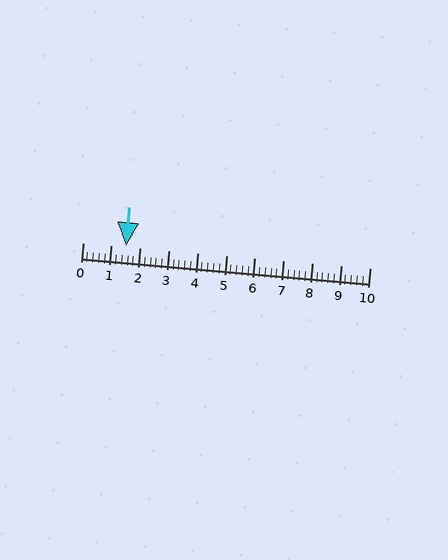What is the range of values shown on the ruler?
The ruler shows values from 0 to 10.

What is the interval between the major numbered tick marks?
The major tick marks are spaced 1 units apart.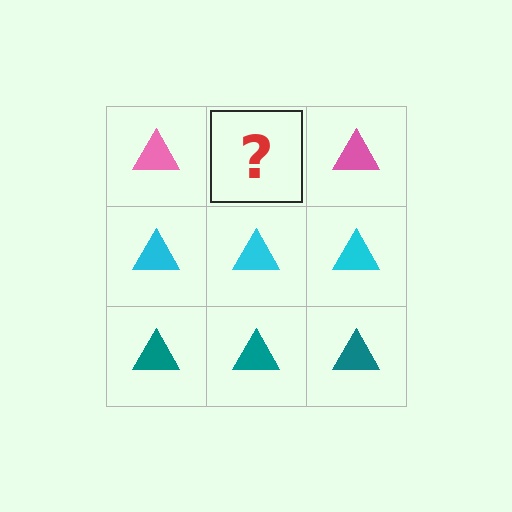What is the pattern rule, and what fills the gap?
The rule is that each row has a consistent color. The gap should be filled with a pink triangle.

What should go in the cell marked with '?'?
The missing cell should contain a pink triangle.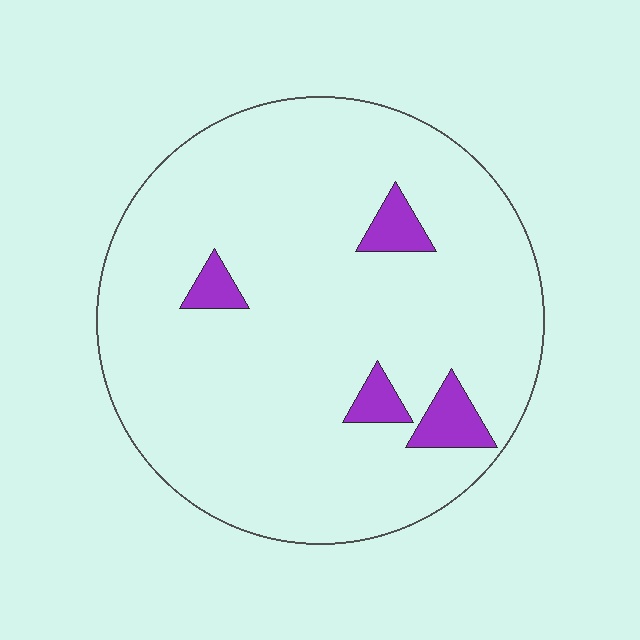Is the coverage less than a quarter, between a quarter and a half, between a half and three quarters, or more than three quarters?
Less than a quarter.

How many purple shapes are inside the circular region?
4.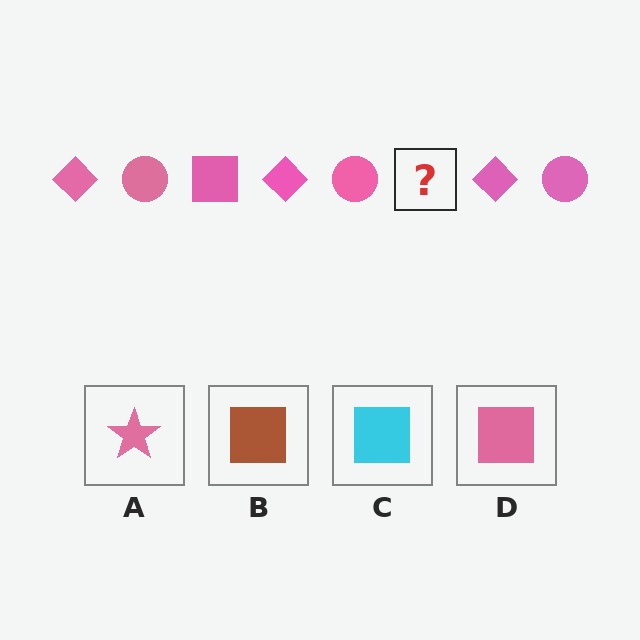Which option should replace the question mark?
Option D.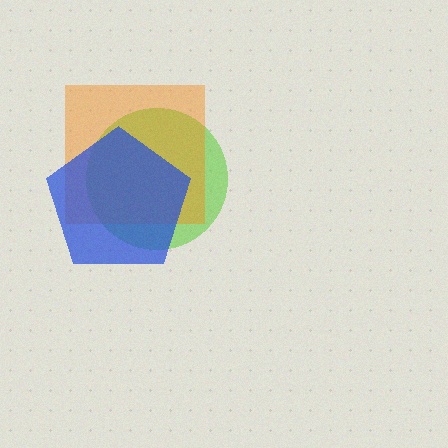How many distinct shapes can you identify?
There are 3 distinct shapes: a lime circle, an orange square, a blue pentagon.